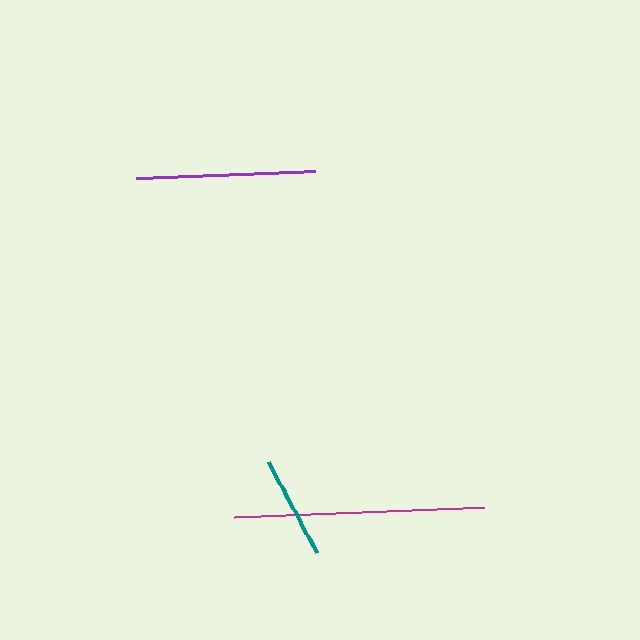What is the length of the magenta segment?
The magenta segment is approximately 250 pixels long.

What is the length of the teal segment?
The teal segment is approximately 104 pixels long.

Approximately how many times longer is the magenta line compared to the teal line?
The magenta line is approximately 2.4 times the length of the teal line.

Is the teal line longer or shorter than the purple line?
The purple line is longer than the teal line.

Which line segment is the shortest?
The teal line is the shortest at approximately 104 pixels.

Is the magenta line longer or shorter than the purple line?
The magenta line is longer than the purple line.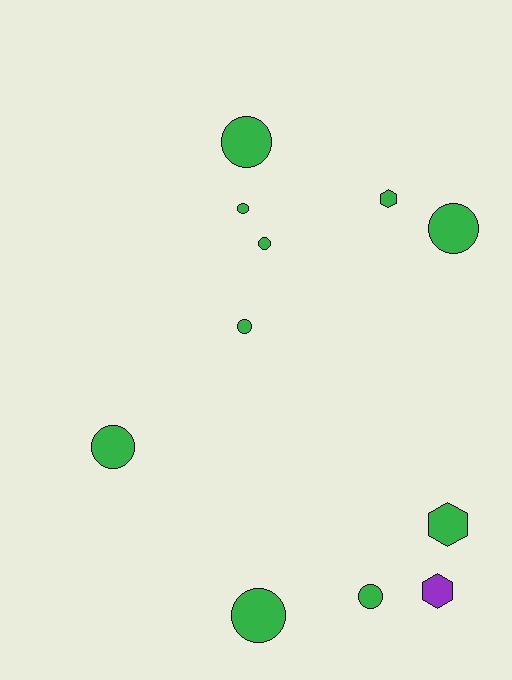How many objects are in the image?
There are 11 objects.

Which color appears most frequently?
Green, with 10 objects.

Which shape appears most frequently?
Circle, with 8 objects.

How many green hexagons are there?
There are 2 green hexagons.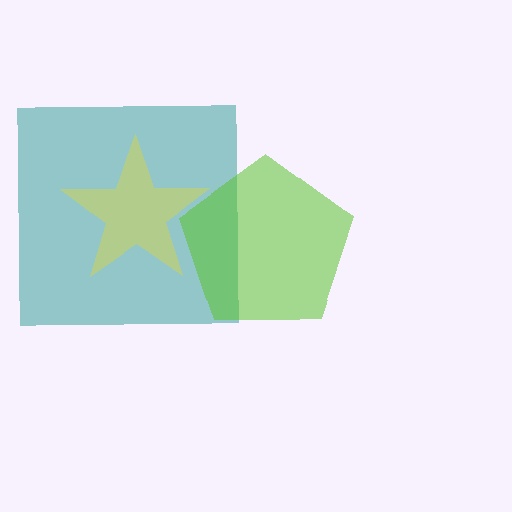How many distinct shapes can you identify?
There are 3 distinct shapes: a teal square, a yellow star, a lime pentagon.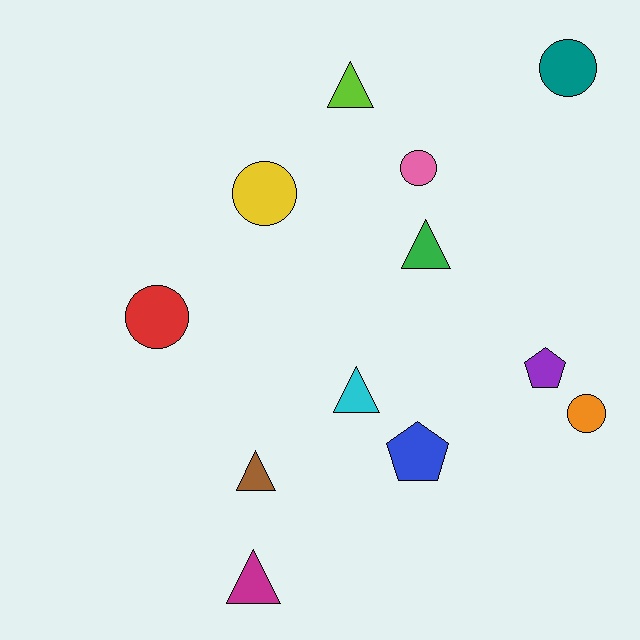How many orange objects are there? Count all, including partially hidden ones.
There is 1 orange object.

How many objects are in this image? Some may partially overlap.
There are 12 objects.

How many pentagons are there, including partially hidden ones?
There are 2 pentagons.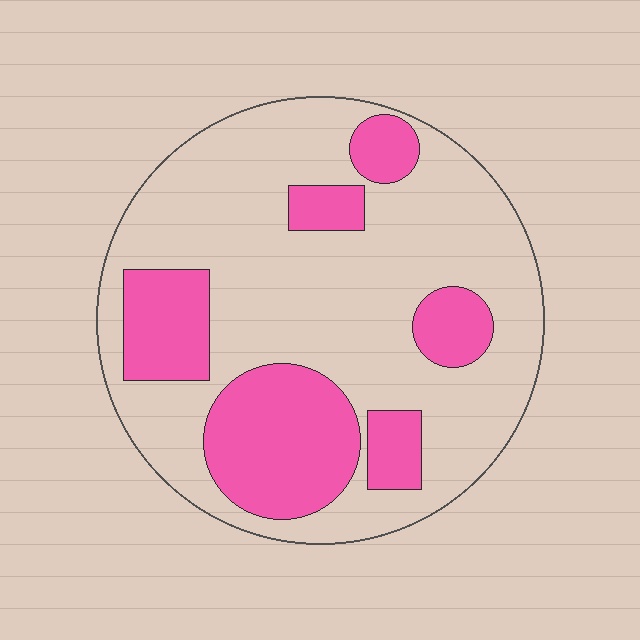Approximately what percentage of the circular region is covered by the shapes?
Approximately 30%.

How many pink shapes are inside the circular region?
6.